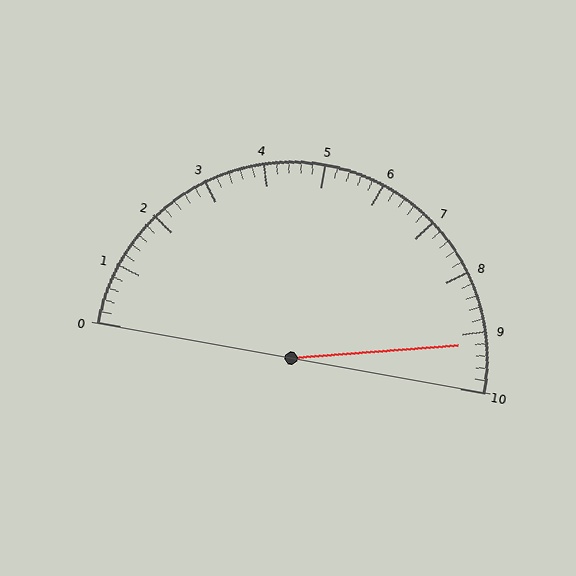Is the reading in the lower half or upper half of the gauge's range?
The reading is in the upper half of the range (0 to 10).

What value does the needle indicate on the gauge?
The needle indicates approximately 9.2.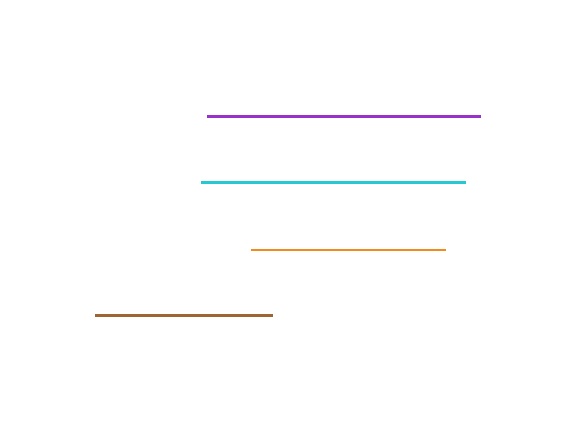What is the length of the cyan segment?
The cyan segment is approximately 265 pixels long.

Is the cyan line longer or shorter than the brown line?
The cyan line is longer than the brown line.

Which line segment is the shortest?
The brown line is the shortest at approximately 177 pixels.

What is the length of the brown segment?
The brown segment is approximately 177 pixels long.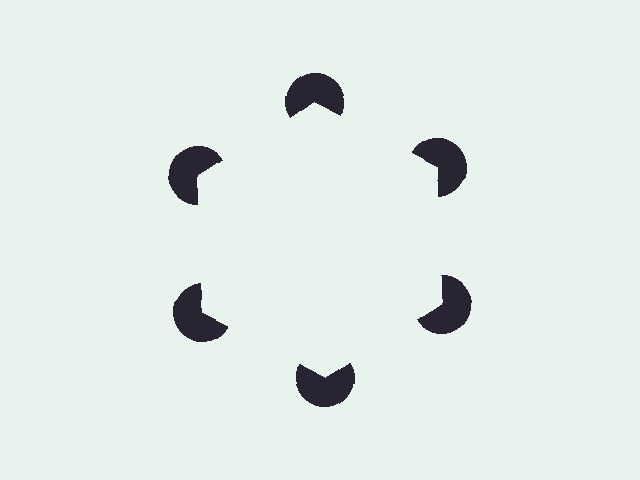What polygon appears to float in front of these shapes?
An illusory hexagon — its edges are inferred from the aligned wedge cuts in the pac-man discs, not physically drawn.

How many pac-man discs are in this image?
There are 6 — one at each vertex of the illusory hexagon.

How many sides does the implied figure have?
6 sides.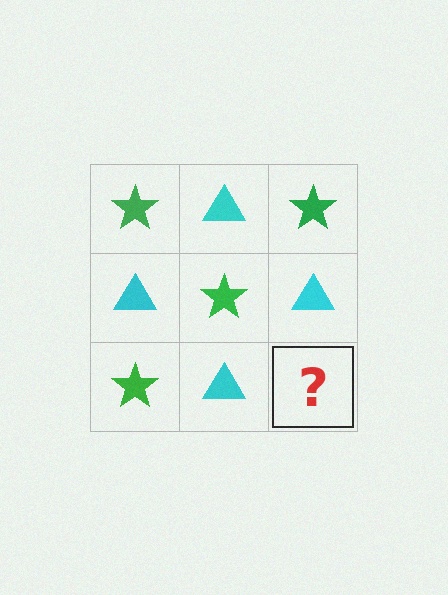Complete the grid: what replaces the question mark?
The question mark should be replaced with a green star.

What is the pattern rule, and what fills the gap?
The rule is that it alternates green star and cyan triangle in a checkerboard pattern. The gap should be filled with a green star.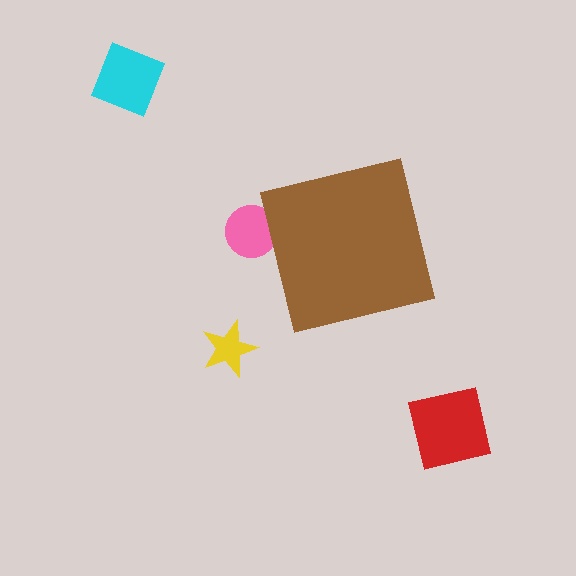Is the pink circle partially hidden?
Yes, the pink circle is partially hidden behind the brown square.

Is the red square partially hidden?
No, the red square is fully visible.